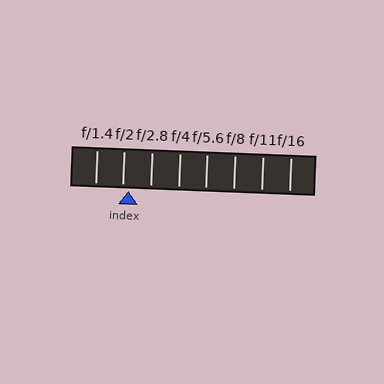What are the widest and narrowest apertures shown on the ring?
The widest aperture shown is f/1.4 and the narrowest is f/16.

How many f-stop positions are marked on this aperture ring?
There are 8 f-stop positions marked.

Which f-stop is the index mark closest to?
The index mark is closest to f/2.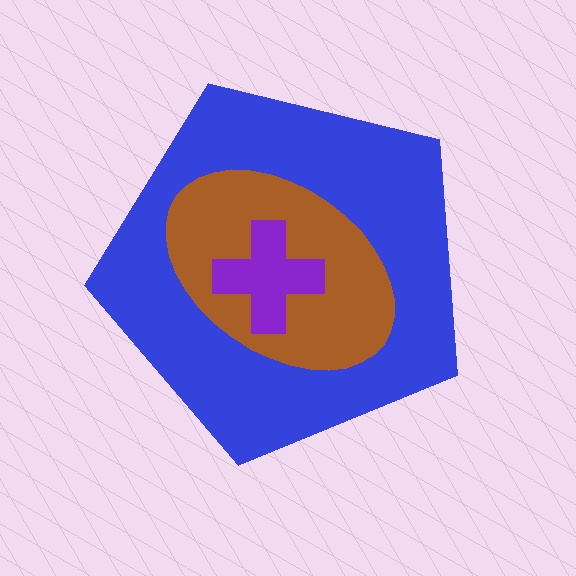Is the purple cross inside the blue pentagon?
Yes.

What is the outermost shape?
The blue pentagon.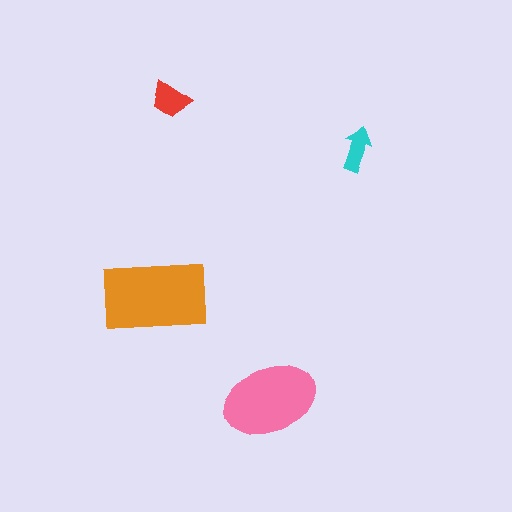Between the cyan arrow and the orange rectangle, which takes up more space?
The orange rectangle.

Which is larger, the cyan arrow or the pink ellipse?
The pink ellipse.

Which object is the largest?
The orange rectangle.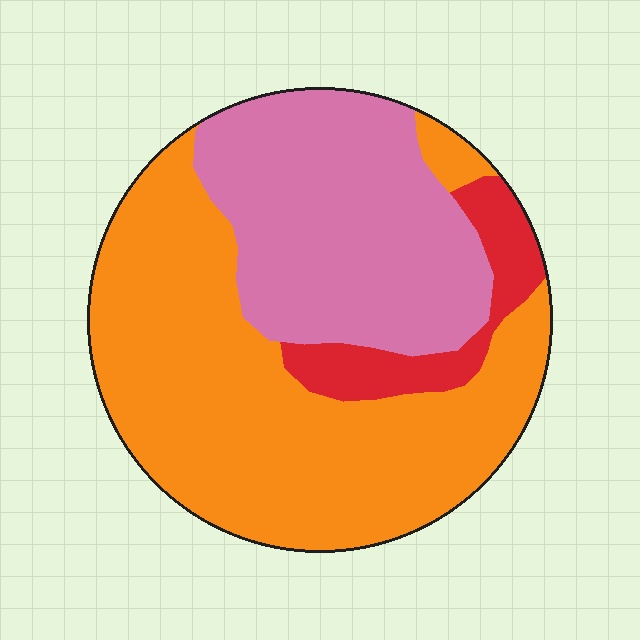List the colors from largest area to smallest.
From largest to smallest: orange, pink, red.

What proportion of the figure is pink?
Pink takes up between a quarter and a half of the figure.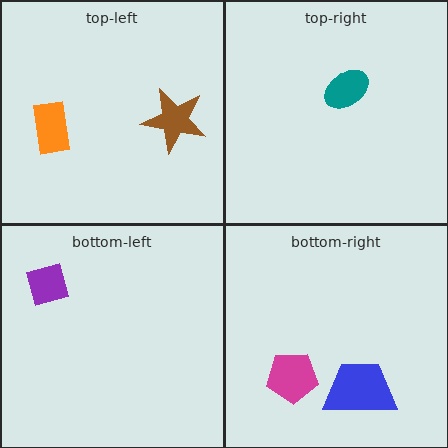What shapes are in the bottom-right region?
The blue trapezoid, the magenta pentagon.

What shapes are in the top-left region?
The orange rectangle, the brown star.